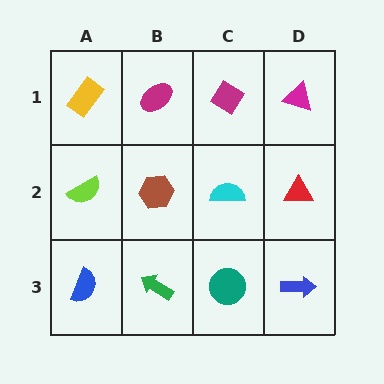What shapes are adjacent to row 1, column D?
A red triangle (row 2, column D), a magenta diamond (row 1, column C).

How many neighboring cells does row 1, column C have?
3.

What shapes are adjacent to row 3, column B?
A brown hexagon (row 2, column B), a blue semicircle (row 3, column A), a teal circle (row 3, column C).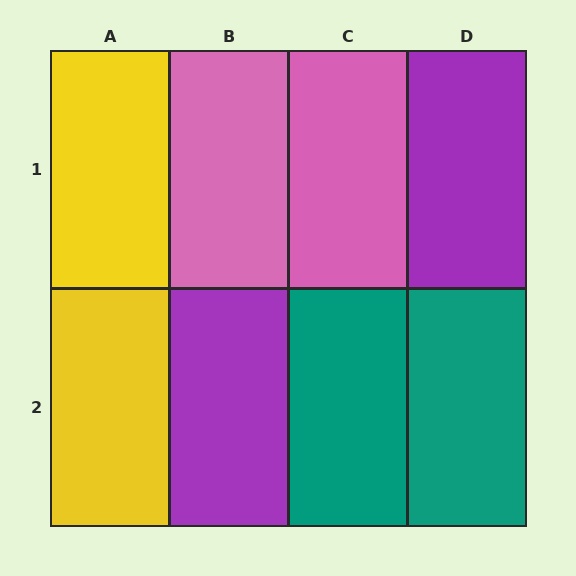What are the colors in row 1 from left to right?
Yellow, pink, pink, purple.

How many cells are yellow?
2 cells are yellow.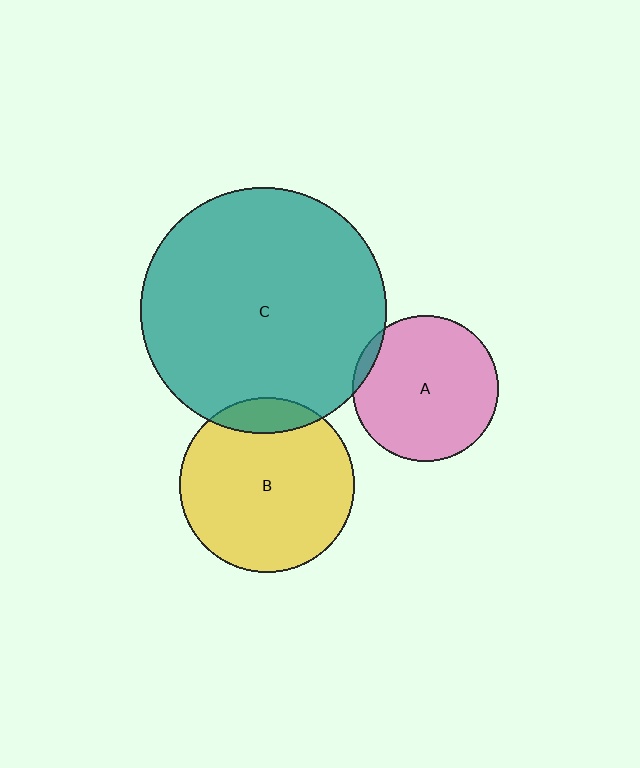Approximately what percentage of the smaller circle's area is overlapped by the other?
Approximately 10%.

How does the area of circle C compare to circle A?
Approximately 2.8 times.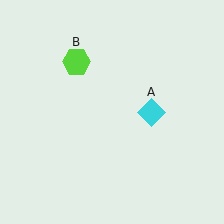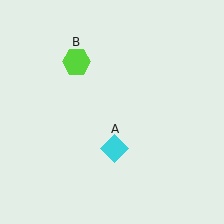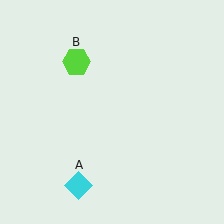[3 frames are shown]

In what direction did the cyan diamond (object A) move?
The cyan diamond (object A) moved down and to the left.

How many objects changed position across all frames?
1 object changed position: cyan diamond (object A).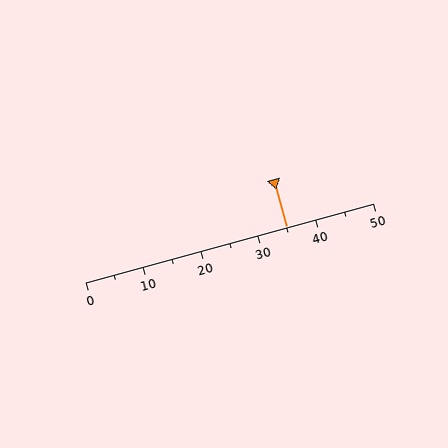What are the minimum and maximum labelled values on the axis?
The axis runs from 0 to 50.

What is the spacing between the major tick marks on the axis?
The major ticks are spaced 10 apart.